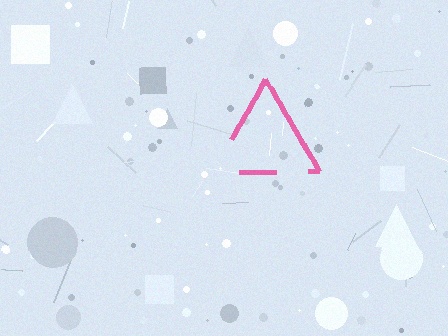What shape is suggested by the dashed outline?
The dashed outline suggests a triangle.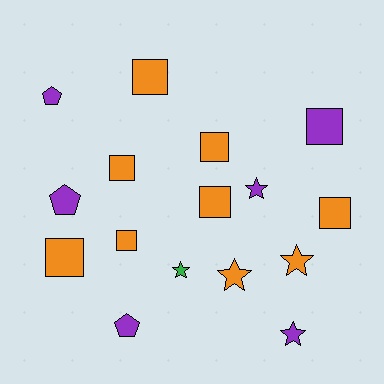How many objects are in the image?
There are 16 objects.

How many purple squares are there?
There is 1 purple square.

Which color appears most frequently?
Orange, with 9 objects.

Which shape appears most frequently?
Square, with 8 objects.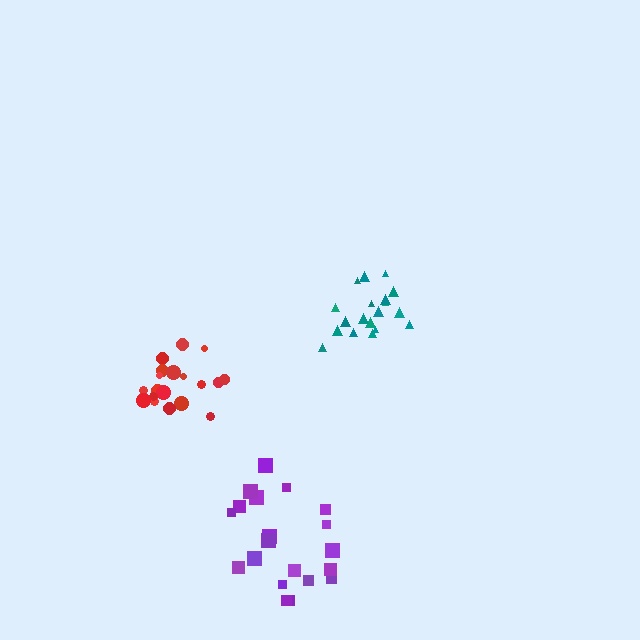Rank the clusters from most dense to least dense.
teal, red, purple.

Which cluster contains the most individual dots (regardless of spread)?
Purple (20).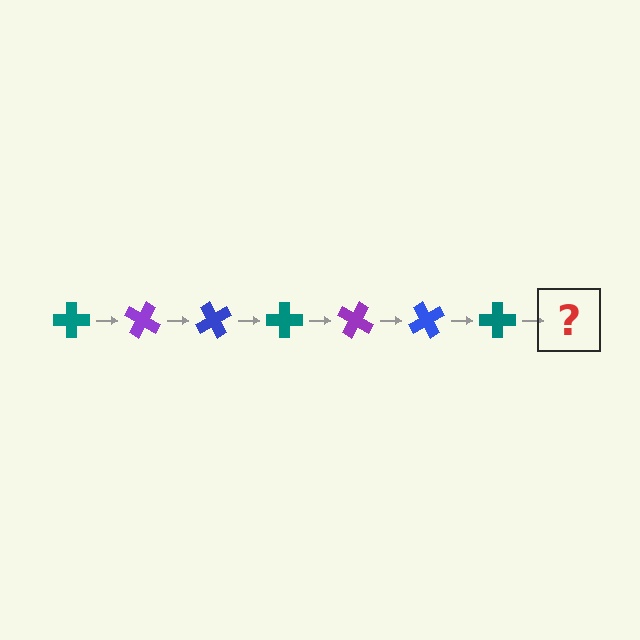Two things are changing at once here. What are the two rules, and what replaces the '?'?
The two rules are that it rotates 30 degrees each step and the color cycles through teal, purple, and blue. The '?' should be a purple cross, rotated 210 degrees from the start.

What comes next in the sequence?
The next element should be a purple cross, rotated 210 degrees from the start.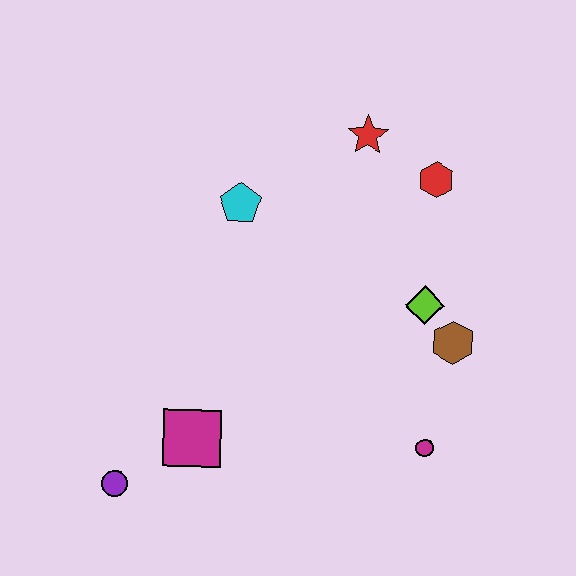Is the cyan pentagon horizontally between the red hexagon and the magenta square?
Yes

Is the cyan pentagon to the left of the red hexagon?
Yes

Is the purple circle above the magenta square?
No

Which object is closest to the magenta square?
The purple circle is closest to the magenta square.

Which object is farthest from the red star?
The purple circle is farthest from the red star.